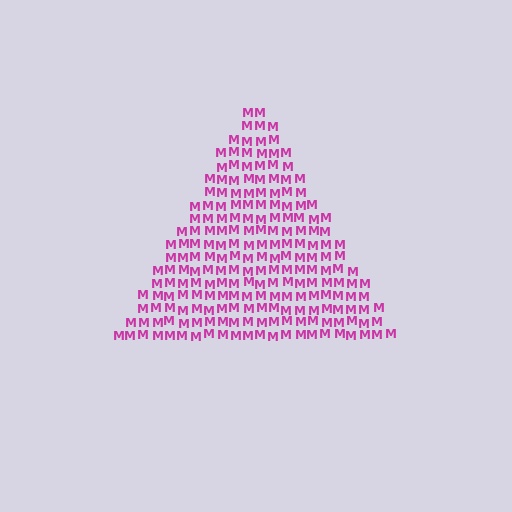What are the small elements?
The small elements are letter M's.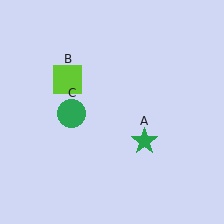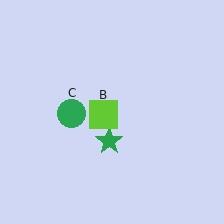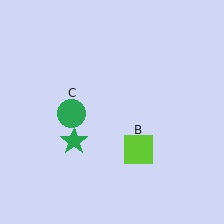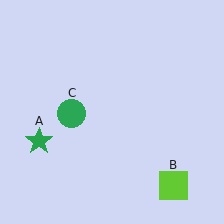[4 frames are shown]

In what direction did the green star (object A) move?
The green star (object A) moved left.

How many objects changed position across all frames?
2 objects changed position: green star (object A), lime square (object B).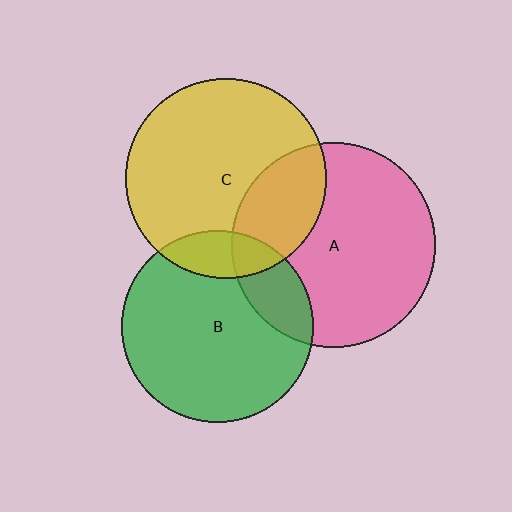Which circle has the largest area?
Circle A (pink).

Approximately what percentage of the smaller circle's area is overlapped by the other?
Approximately 25%.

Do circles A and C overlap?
Yes.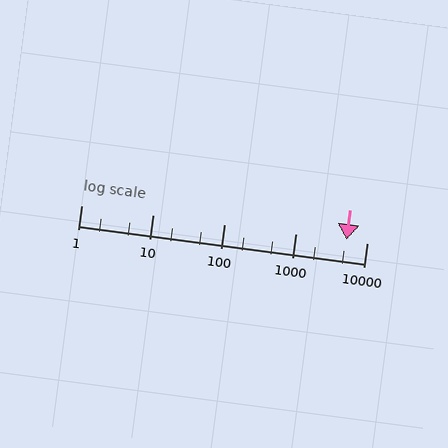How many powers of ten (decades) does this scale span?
The scale spans 4 decades, from 1 to 10000.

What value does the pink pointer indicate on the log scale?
The pointer indicates approximately 5200.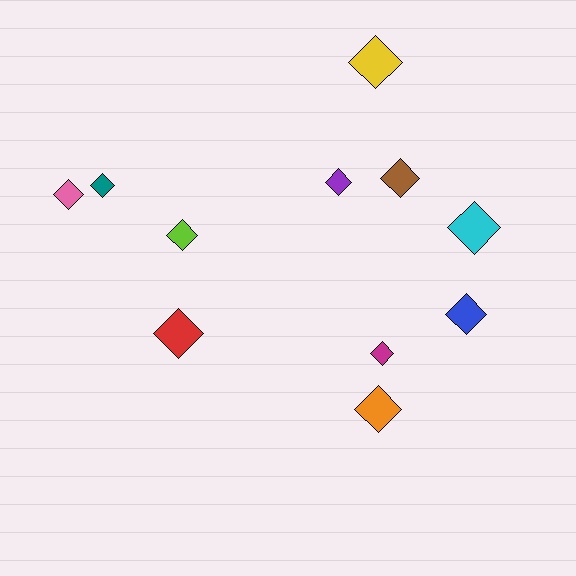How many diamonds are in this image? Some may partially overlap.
There are 11 diamonds.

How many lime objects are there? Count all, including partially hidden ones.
There is 1 lime object.